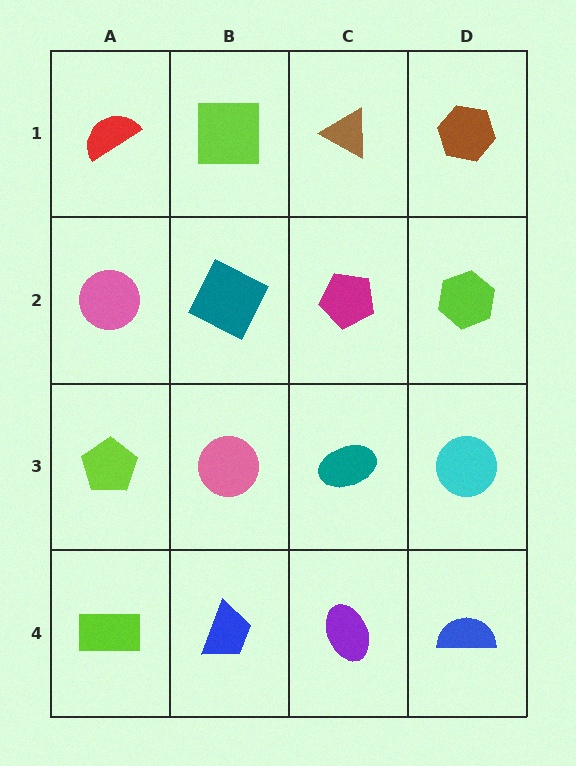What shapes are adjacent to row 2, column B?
A lime square (row 1, column B), a pink circle (row 3, column B), a pink circle (row 2, column A), a magenta pentagon (row 2, column C).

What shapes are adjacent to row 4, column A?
A lime pentagon (row 3, column A), a blue trapezoid (row 4, column B).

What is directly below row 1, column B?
A teal square.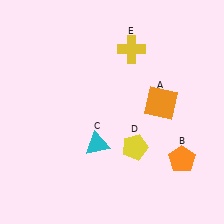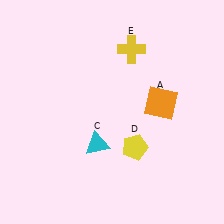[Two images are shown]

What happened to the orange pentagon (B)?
The orange pentagon (B) was removed in Image 2. It was in the bottom-right area of Image 1.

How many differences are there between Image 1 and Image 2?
There is 1 difference between the two images.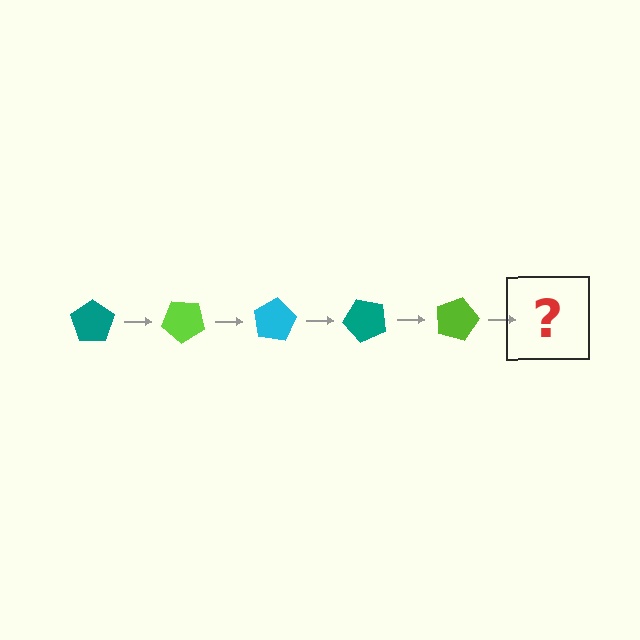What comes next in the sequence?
The next element should be a cyan pentagon, rotated 200 degrees from the start.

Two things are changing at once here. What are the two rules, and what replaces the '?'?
The two rules are that it rotates 40 degrees each step and the color cycles through teal, lime, and cyan. The '?' should be a cyan pentagon, rotated 200 degrees from the start.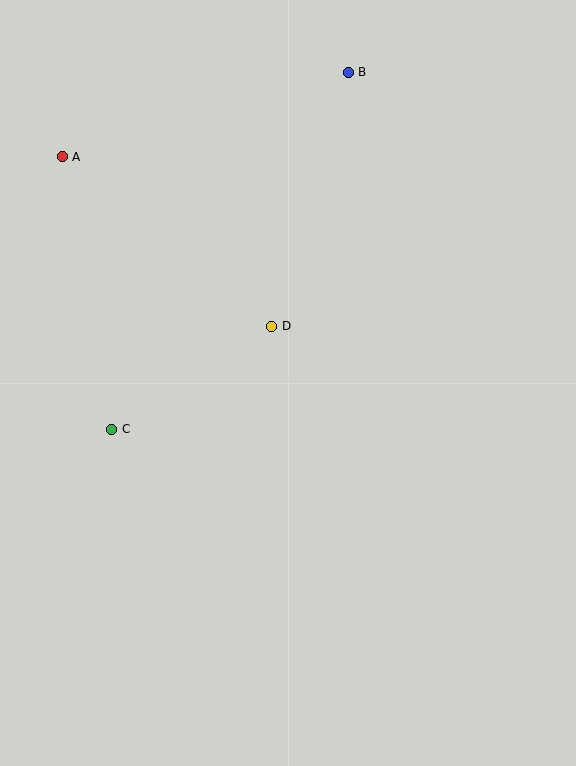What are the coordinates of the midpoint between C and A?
The midpoint between C and A is at (87, 293).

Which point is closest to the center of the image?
Point D at (272, 326) is closest to the center.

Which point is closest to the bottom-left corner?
Point C is closest to the bottom-left corner.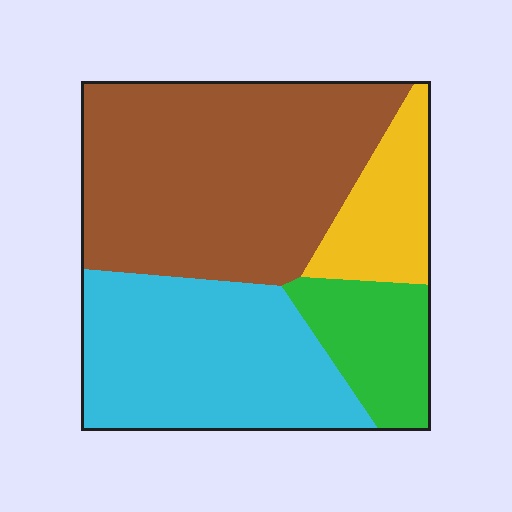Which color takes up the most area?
Brown, at roughly 45%.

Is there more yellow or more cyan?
Cyan.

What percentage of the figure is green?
Green takes up about one eighth (1/8) of the figure.